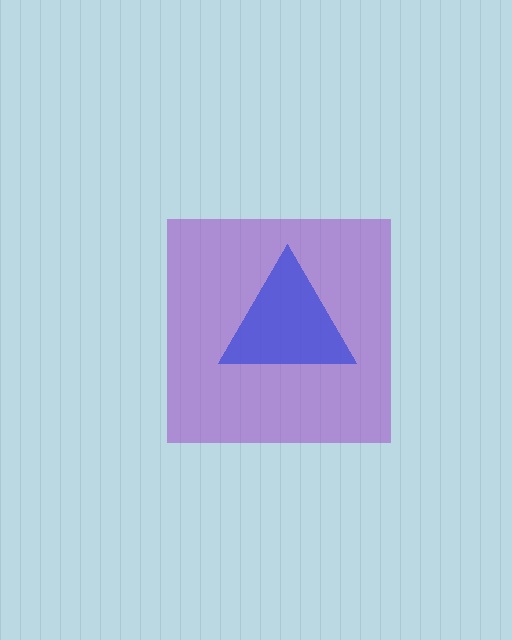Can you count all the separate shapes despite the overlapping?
Yes, there are 2 separate shapes.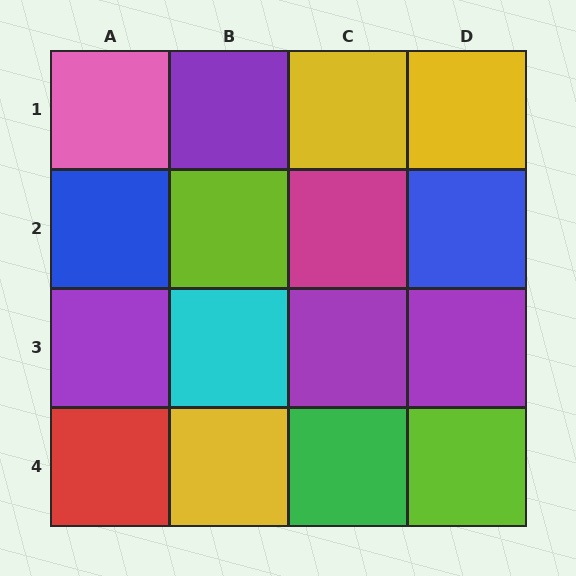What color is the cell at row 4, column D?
Lime.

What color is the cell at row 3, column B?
Cyan.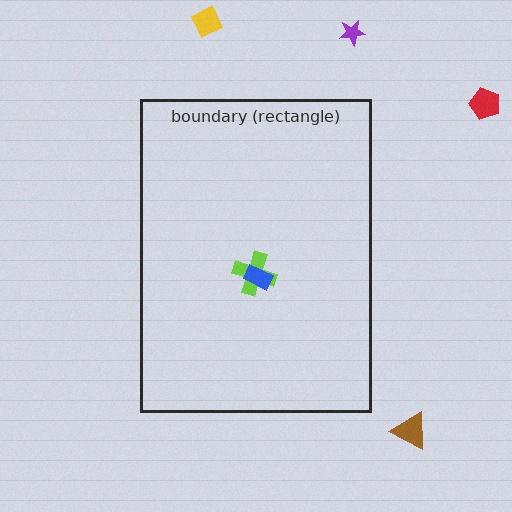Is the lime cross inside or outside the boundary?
Inside.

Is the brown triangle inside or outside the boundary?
Outside.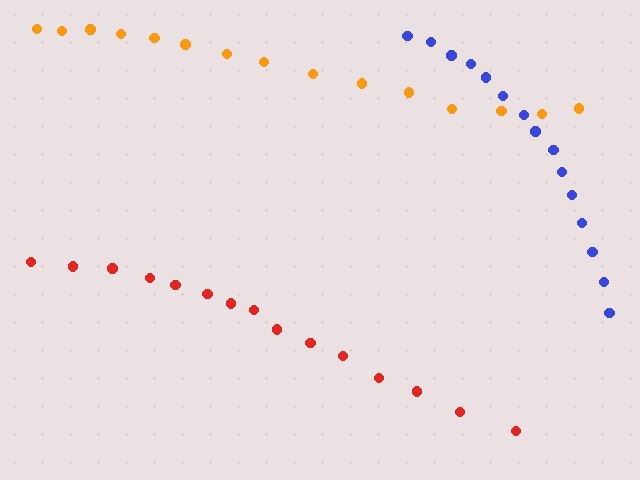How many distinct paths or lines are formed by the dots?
There are 3 distinct paths.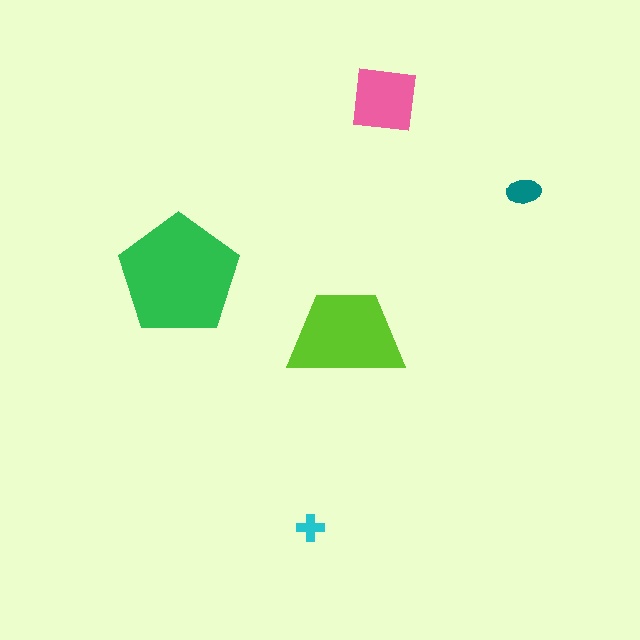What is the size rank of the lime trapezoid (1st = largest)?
2nd.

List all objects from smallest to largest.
The cyan cross, the teal ellipse, the pink square, the lime trapezoid, the green pentagon.